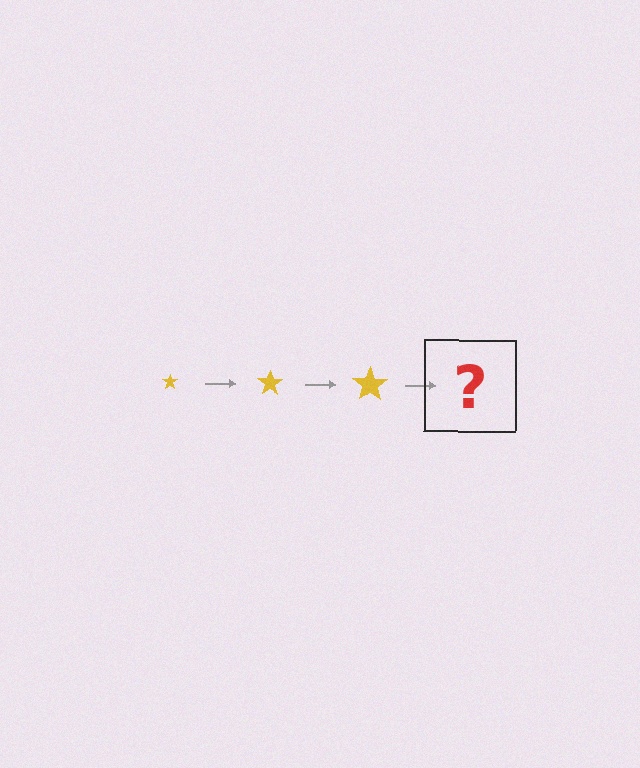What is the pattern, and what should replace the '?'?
The pattern is that the star gets progressively larger each step. The '?' should be a yellow star, larger than the previous one.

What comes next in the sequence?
The next element should be a yellow star, larger than the previous one.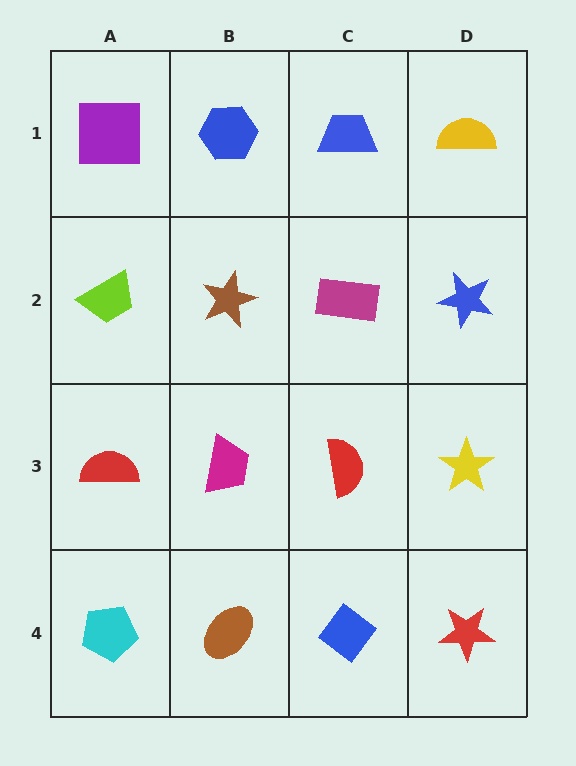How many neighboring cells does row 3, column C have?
4.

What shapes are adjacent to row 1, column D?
A blue star (row 2, column D), a blue trapezoid (row 1, column C).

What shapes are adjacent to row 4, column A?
A red semicircle (row 3, column A), a brown ellipse (row 4, column B).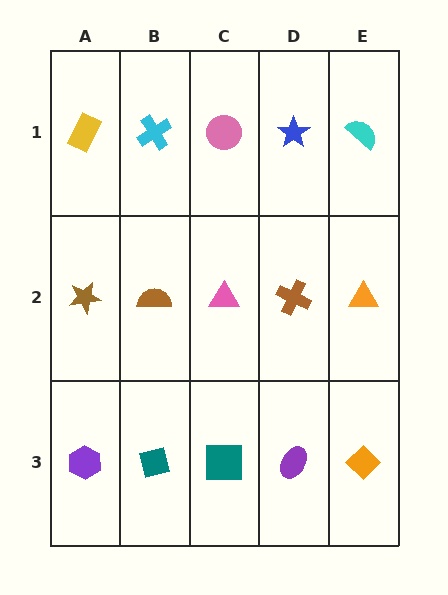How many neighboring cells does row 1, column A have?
2.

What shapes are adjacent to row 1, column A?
A brown star (row 2, column A), a cyan cross (row 1, column B).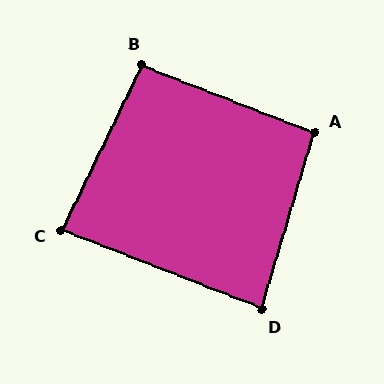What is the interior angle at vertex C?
Approximately 85 degrees (approximately right).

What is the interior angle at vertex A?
Approximately 95 degrees (approximately right).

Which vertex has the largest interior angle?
B, at approximately 95 degrees.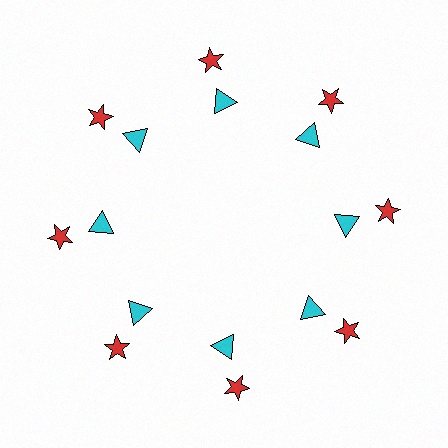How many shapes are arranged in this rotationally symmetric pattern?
There are 16 shapes, arranged in 8 groups of 2.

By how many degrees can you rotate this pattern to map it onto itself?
The pattern maps onto itself every 45 degrees of rotation.